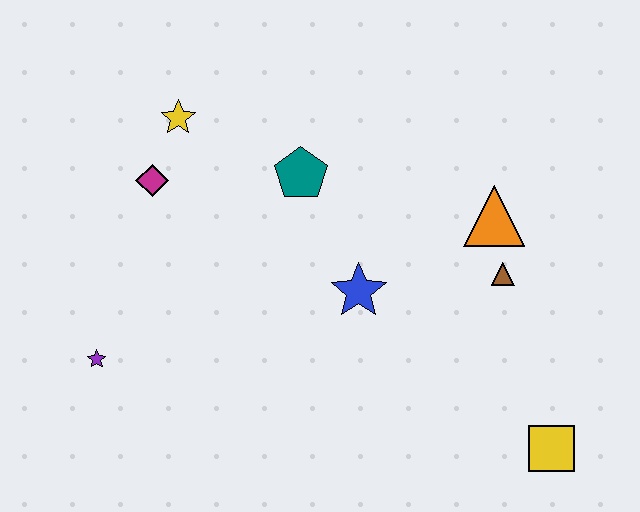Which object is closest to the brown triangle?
The orange triangle is closest to the brown triangle.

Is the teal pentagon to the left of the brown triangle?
Yes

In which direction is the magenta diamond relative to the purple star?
The magenta diamond is above the purple star.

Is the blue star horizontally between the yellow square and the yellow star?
Yes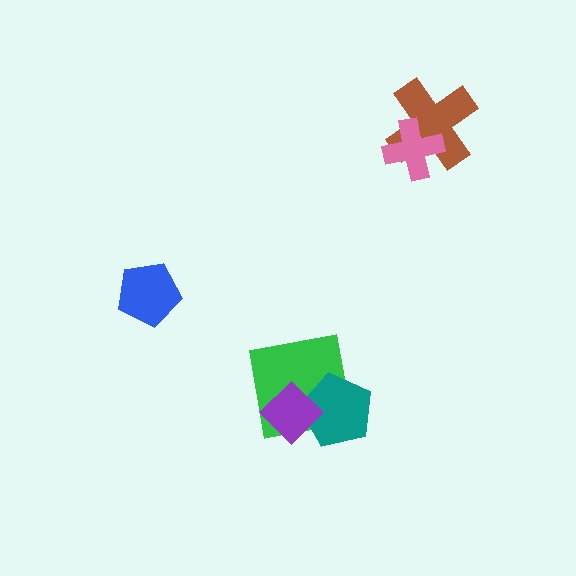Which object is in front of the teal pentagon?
The purple diamond is in front of the teal pentagon.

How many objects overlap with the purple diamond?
2 objects overlap with the purple diamond.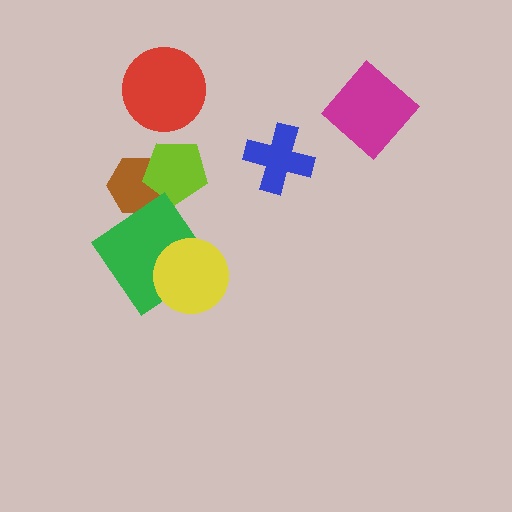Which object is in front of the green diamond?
The yellow circle is in front of the green diamond.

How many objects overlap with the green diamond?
1 object overlaps with the green diamond.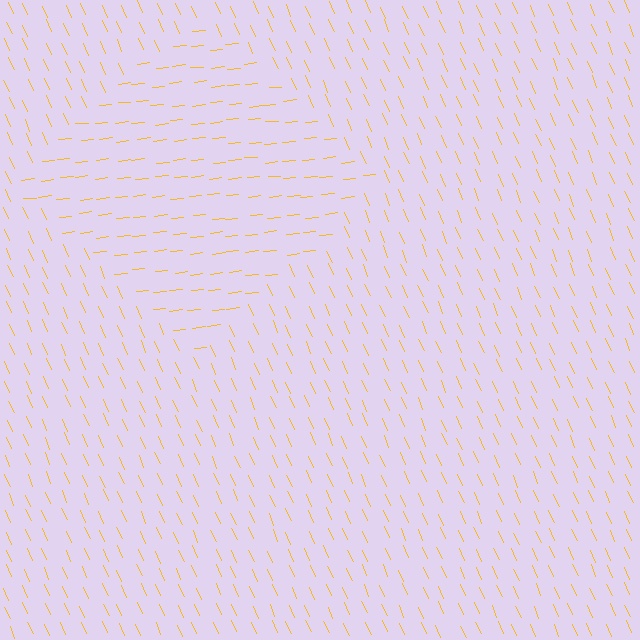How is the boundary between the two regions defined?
The boundary is defined purely by a change in line orientation (approximately 72 degrees difference). All lines are the same color and thickness.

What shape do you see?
I see a diamond.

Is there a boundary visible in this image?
Yes, there is a texture boundary formed by a change in line orientation.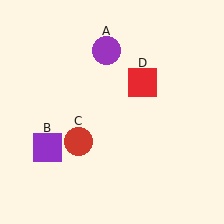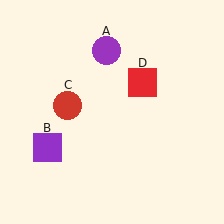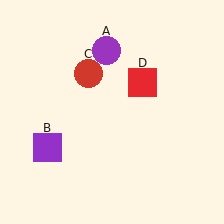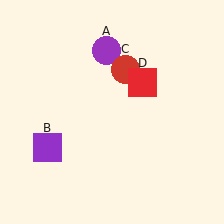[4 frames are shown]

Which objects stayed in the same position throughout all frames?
Purple circle (object A) and purple square (object B) and red square (object D) remained stationary.